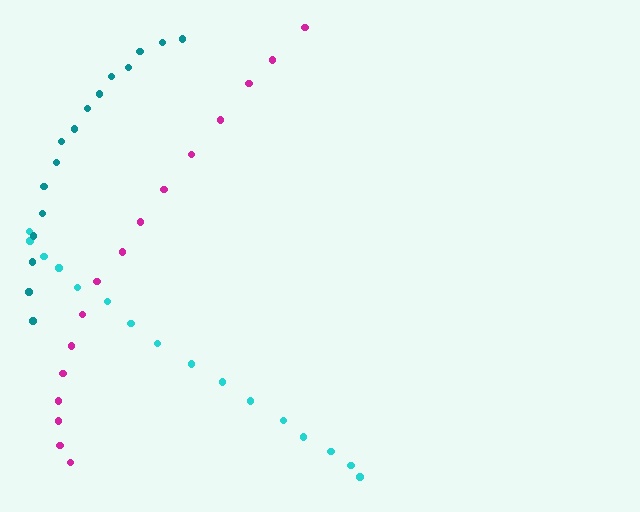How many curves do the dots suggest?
There are 3 distinct paths.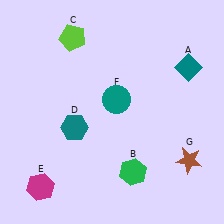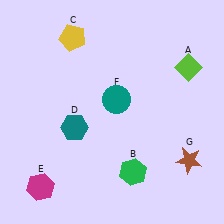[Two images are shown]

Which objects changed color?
A changed from teal to lime. C changed from lime to yellow.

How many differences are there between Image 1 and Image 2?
There are 2 differences between the two images.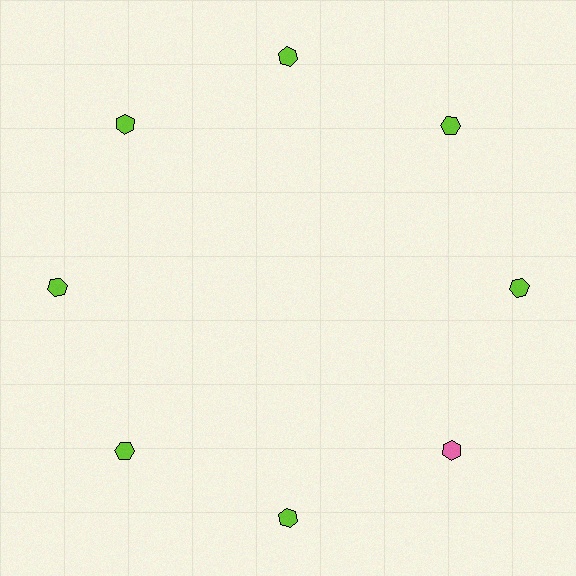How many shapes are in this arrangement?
There are 8 shapes arranged in a ring pattern.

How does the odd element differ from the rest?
It has a different color: pink instead of lime.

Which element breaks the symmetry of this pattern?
The pink hexagon at roughly the 4 o'clock position breaks the symmetry. All other shapes are lime hexagons.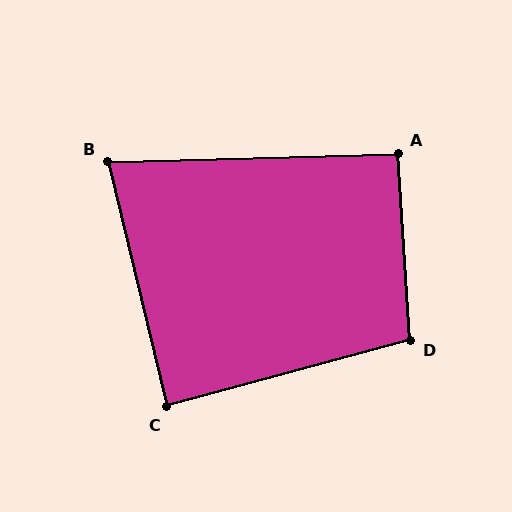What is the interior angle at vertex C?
Approximately 88 degrees (approximately right).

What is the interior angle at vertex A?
Approximately 92 degrees (approximately right).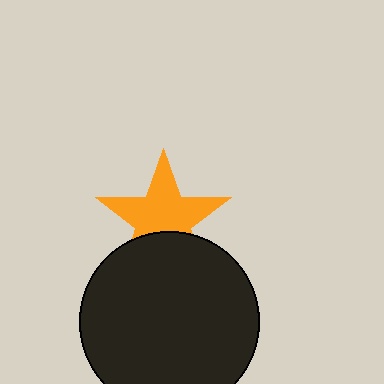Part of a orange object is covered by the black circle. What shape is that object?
It is a star.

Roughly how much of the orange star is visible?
Most of it is visible (roughly 67%).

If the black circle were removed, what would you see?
You would see the complete orange star.